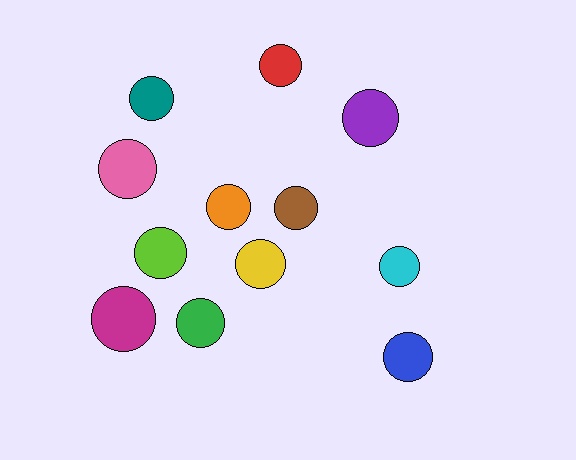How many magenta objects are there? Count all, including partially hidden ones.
There is 1 magenta object.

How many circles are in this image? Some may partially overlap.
There are 12 circles.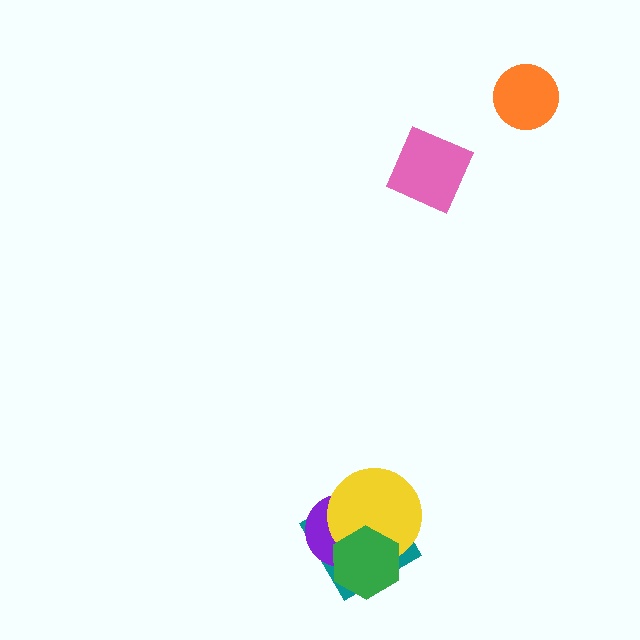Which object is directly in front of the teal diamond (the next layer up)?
The purple circle is directly in front of the teal diamond.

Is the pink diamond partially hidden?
No, no other shape covers it.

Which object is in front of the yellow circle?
The green hexagon is in front of the yellow circle.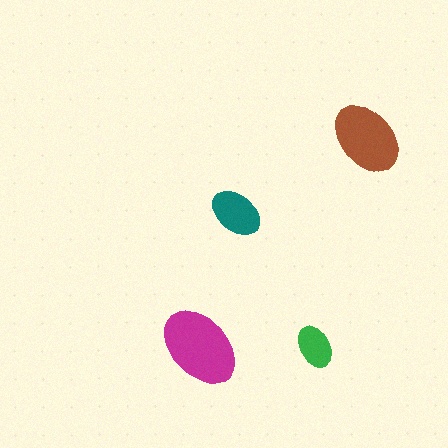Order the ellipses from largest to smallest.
the magenta one, the brown one, the teal one, the green one.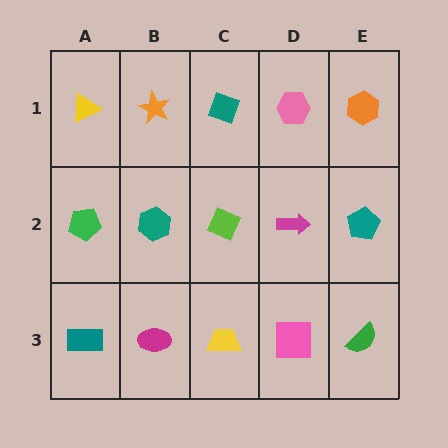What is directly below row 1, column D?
A magenta arrow.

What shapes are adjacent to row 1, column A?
A green pentagon (row 2, column A), an orange star (row 1, column B).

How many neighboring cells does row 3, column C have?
3.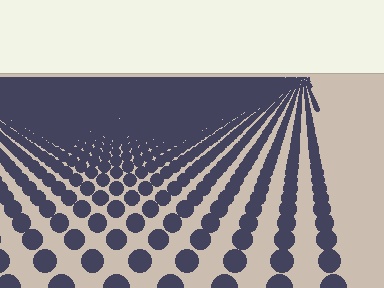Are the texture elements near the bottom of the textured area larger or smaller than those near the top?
Larger. Near the bottom, elements are closer to the viewer and appear at a bigger on-screen size.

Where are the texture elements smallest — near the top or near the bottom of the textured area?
Near the top.